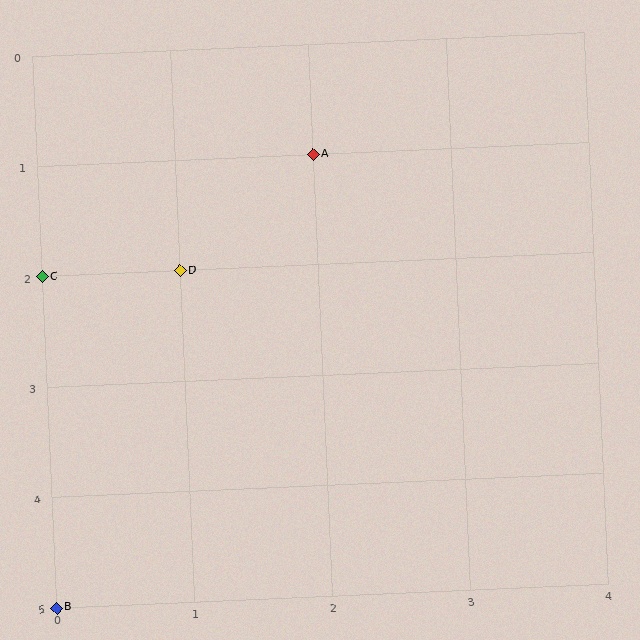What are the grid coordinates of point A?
Point A is at grid coordinates (2, 1).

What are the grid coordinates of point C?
Point C is at grid coordinates (0, 2).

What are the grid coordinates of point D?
Point D is at grid coordinates (1, 2).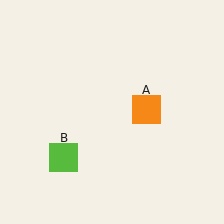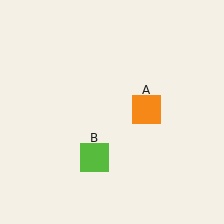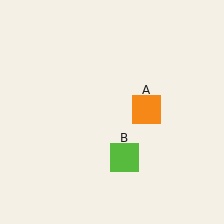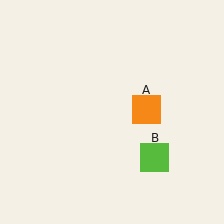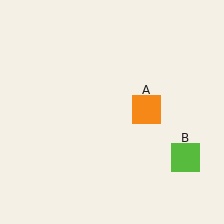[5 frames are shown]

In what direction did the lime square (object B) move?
The lime square (object B) moved right.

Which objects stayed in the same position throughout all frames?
Orange square (object A) remained stationary.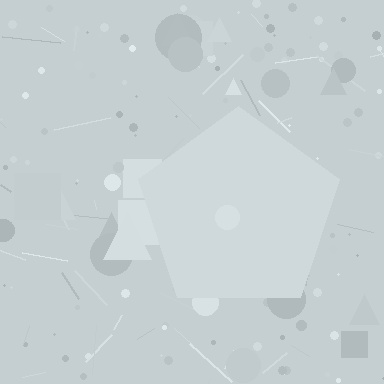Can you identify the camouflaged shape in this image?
The camouflaged shape is a pentagon.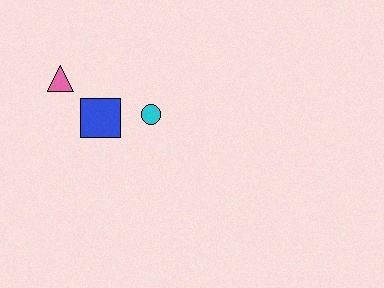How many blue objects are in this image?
There is 1 blue object.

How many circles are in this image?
There is 1 circle.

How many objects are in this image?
There are 3 objects.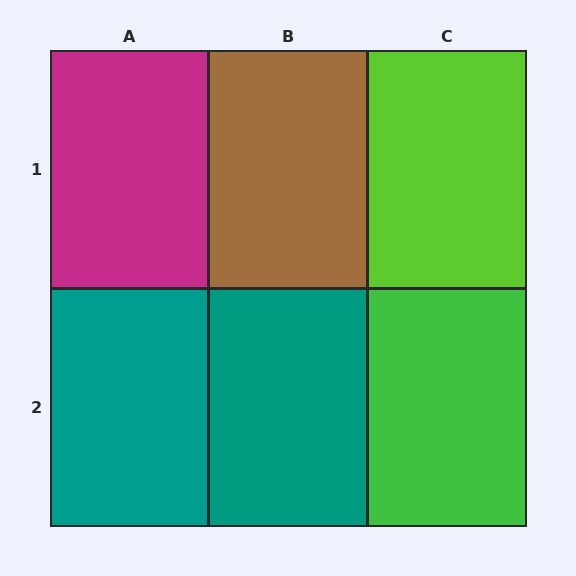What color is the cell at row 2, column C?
Green.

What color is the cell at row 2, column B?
Teal.